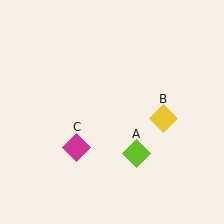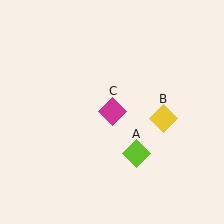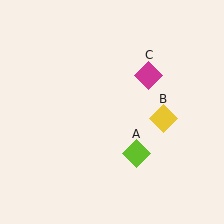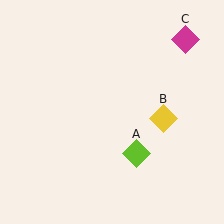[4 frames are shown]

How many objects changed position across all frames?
1 object changed position: magenta diamond (object C).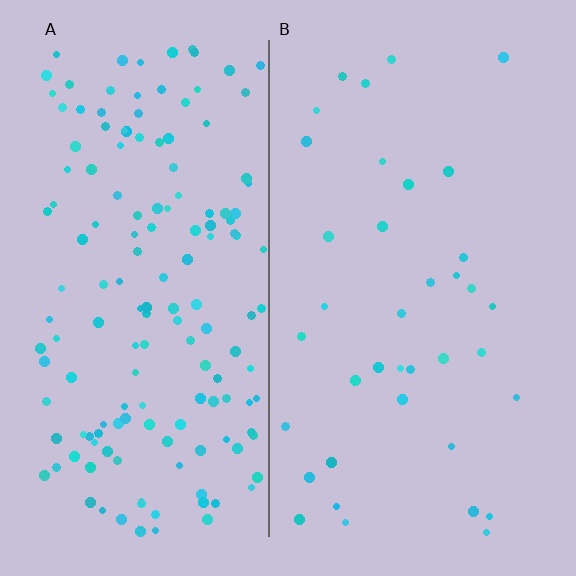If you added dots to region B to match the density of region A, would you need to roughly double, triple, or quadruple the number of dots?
Approximately quadruple.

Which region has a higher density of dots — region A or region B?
A (the left).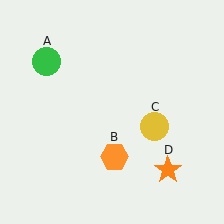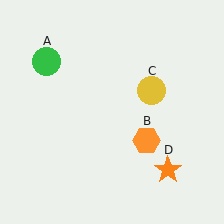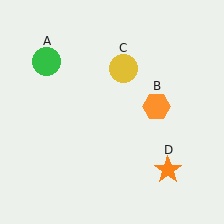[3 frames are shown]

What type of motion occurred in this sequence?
The orange hexagon (object B), yellow circle (object C) rotated counterclockwise around the center of the scene.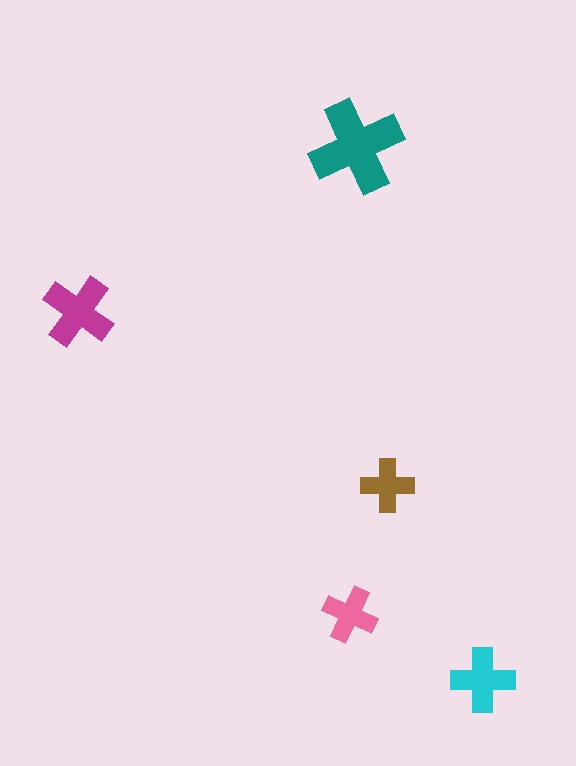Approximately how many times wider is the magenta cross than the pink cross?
About 1.5 times wider.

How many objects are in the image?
There are 5 objects in the image.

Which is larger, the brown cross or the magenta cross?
The magenta one.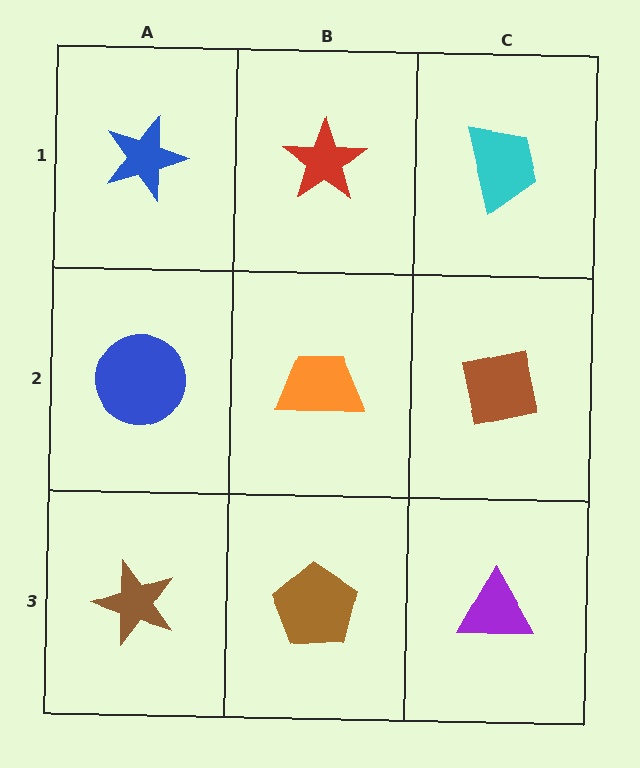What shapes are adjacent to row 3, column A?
A blue circle (row 2, column A), a brown pentagon (row 3, column B).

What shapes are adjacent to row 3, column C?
A brown square (row 2, column C), a brown pentagon (row 3, column B).